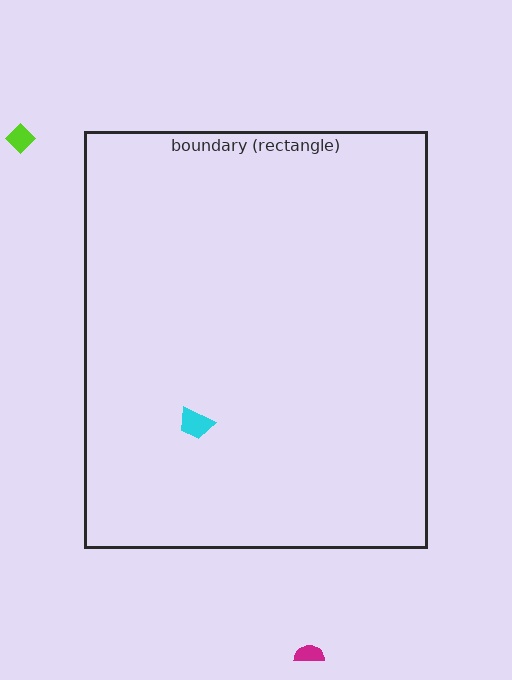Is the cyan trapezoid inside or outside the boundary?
Inside.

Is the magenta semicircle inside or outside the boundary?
Outside.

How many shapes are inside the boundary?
1 inside, 2 outside.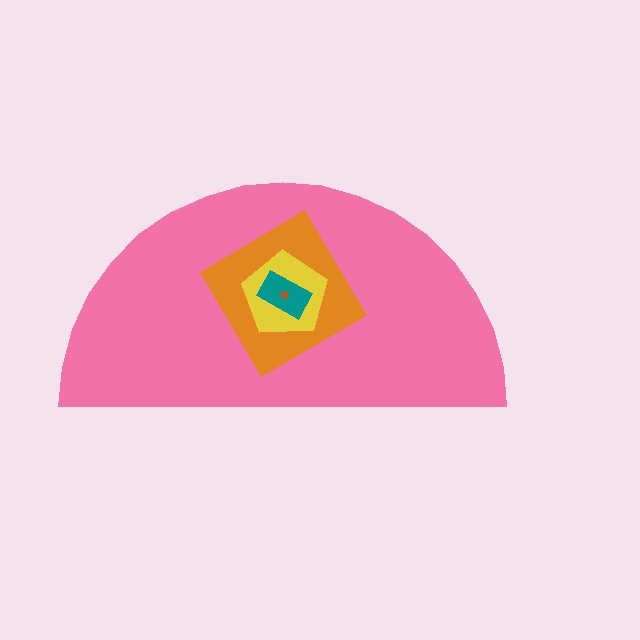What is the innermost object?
The brown triangle.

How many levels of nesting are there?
5.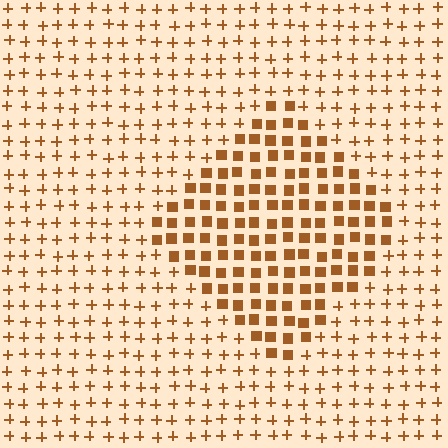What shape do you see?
I see a diamond.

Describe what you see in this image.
The image is filled with small brown elements arranged in a uniform grid. A diamond-shaped region contains squares, while the surrounding area contains plus signs. The boundary is defined purely by the change in element shape.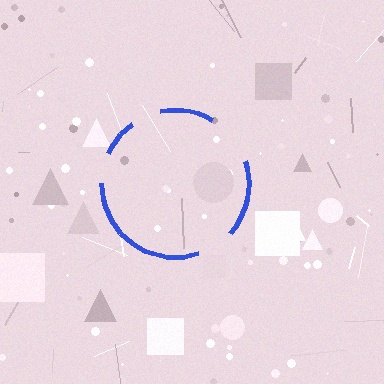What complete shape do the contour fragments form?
The contour fragments form a circle.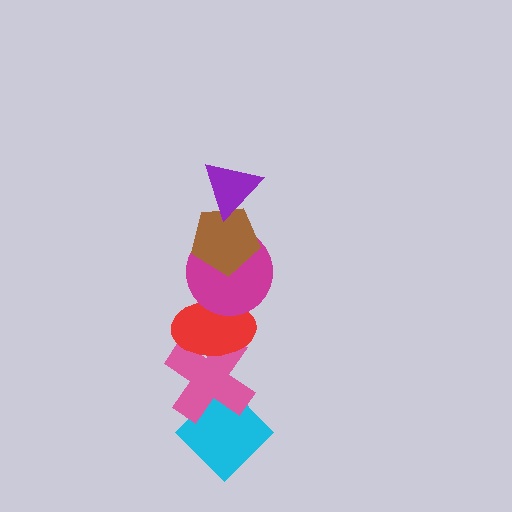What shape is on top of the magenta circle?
The brown pentagon is on top of the magenta circle.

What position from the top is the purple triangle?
The purple triangle is 1st from the top.